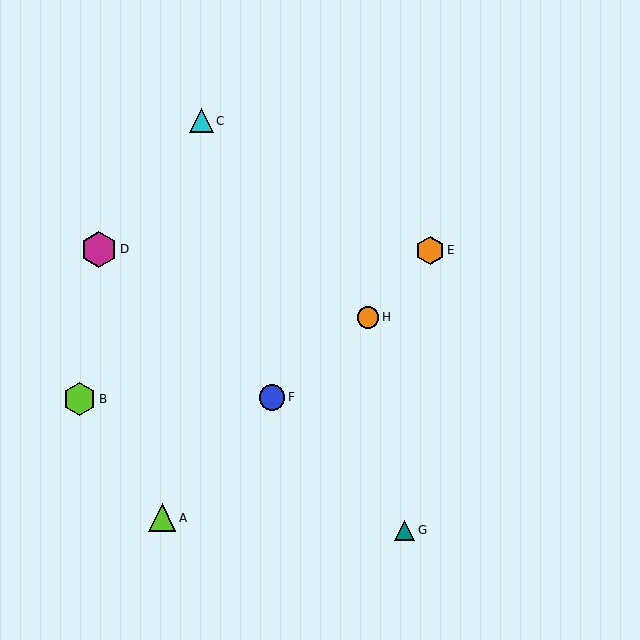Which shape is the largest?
The magenta hexagon (labeled D) is the largest.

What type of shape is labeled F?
Shape F is a blue circle.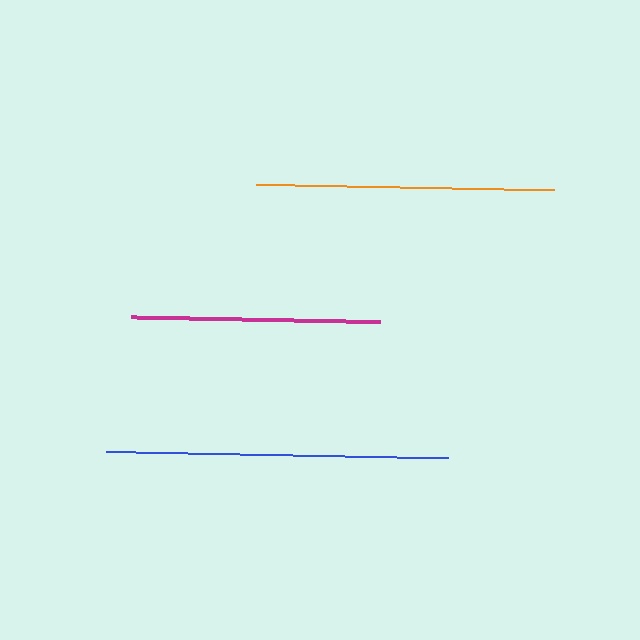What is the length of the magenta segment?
The magenta segment is approximately 249 pixels long.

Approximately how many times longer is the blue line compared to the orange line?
The blue line is approximately 1.1 times the length of the orange line.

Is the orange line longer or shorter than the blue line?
The blue line is longer than the orange line.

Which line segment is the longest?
The blue line is the longest at approximately 342 pixels.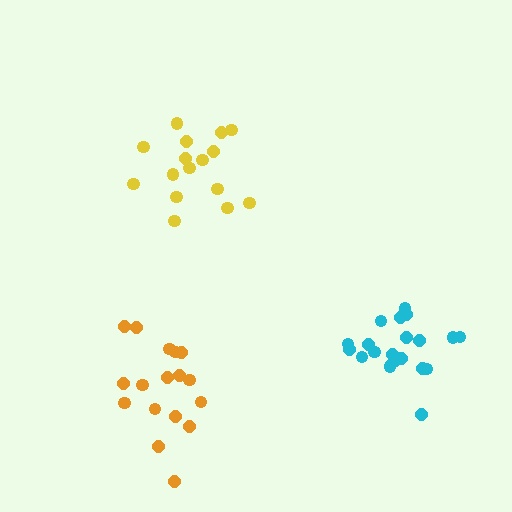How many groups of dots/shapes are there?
There are 3 groups.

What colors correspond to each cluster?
The clusters are colored: orange, yellow, cyan.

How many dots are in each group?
Group 1: 17 dots, Group 2: 16 dots, Group 3: 20 dots (53 total).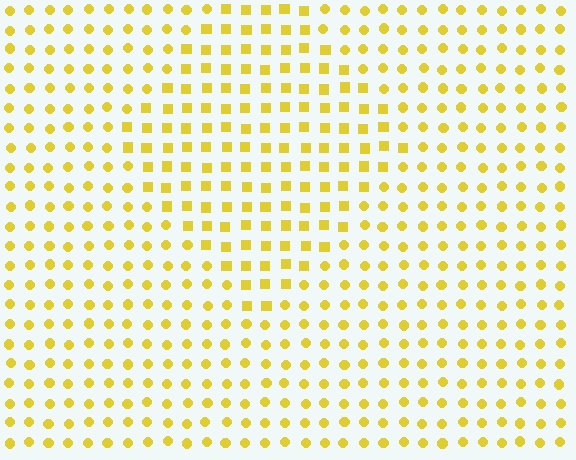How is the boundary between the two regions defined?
The boundary is defined by a change in element shape: squares inside vs. circles outside. All elements share the same color and spacing.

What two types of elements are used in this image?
The image uses squares inside the diamond region and circles outside it.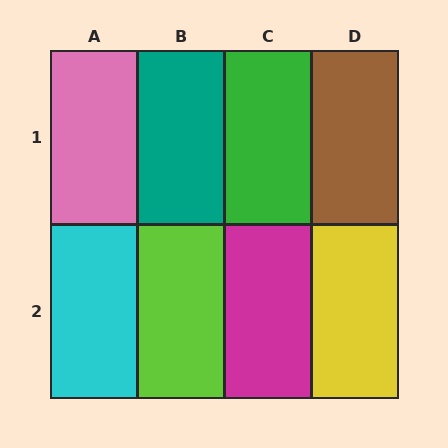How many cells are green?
1 cell is green.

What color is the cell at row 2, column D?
Yellow.